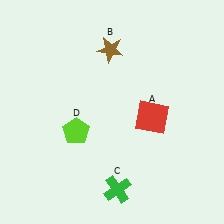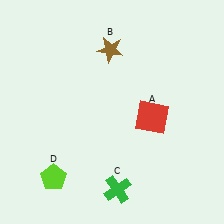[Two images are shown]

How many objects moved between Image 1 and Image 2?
1 object moved between the two images.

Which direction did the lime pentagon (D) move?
The lime pentagon (D) moved down.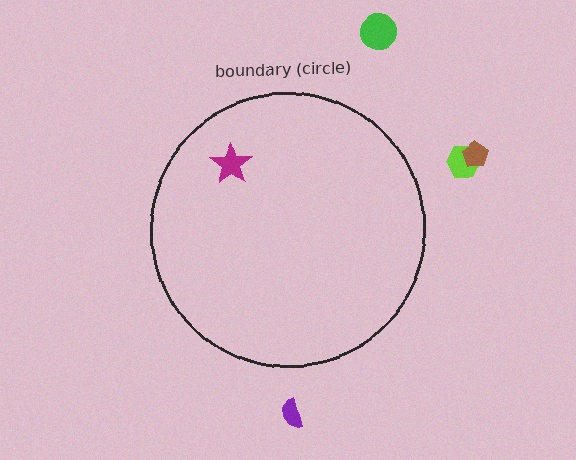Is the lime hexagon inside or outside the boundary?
Outside.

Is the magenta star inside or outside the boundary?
Inside.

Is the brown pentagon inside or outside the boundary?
Outside.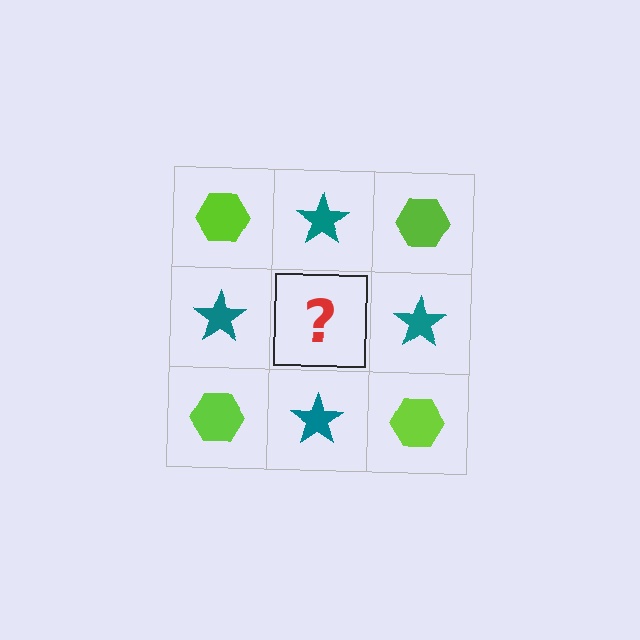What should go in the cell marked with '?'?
The missing cell should contain a lime hexagon.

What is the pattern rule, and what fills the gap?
The rule is that it alternates lime hexagon and teal star in a checkerboard pattern. The gap should be filled with a lime hexagon.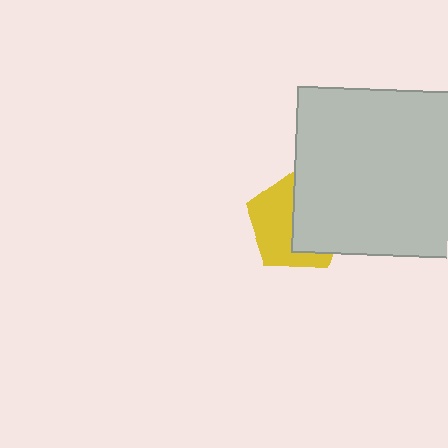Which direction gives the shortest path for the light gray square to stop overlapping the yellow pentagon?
Moving right gives the shortest separation.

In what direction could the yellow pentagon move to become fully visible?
The yellow pentagon could move left. That would shift it out from behind the light gray square entirely.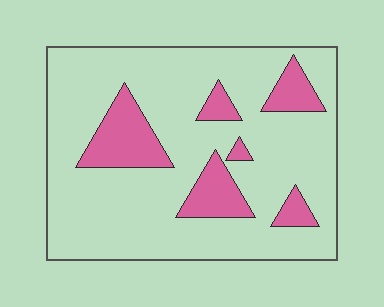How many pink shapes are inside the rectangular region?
6.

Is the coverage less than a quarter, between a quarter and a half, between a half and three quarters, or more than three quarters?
Less than a quarter.